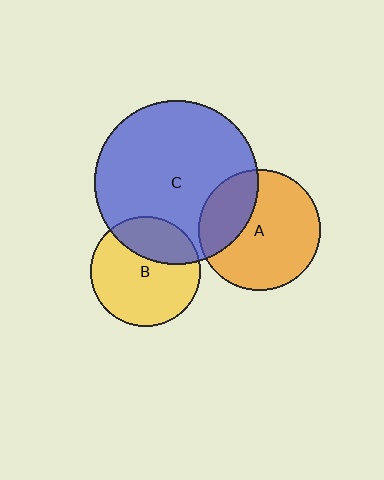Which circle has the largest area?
Circle C (blue).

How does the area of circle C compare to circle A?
Approximately 1.8 times.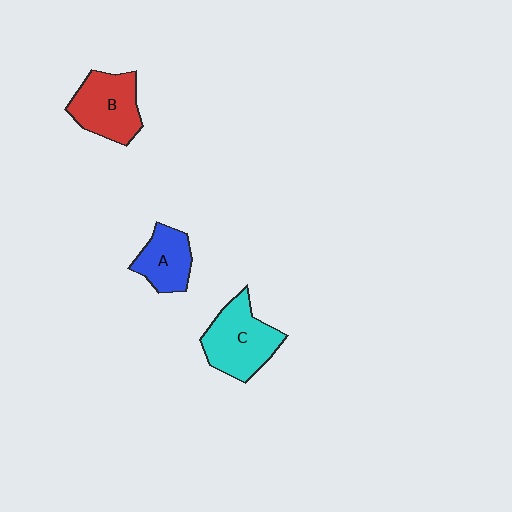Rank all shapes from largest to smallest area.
From largest to smallest: C (cyan), B (red), A (blue).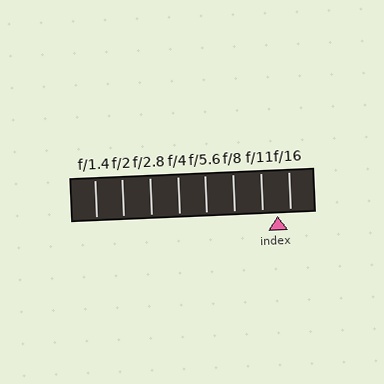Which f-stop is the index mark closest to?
The index mark is closest to f/16.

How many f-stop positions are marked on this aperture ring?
There are 8 f-stop positions marked.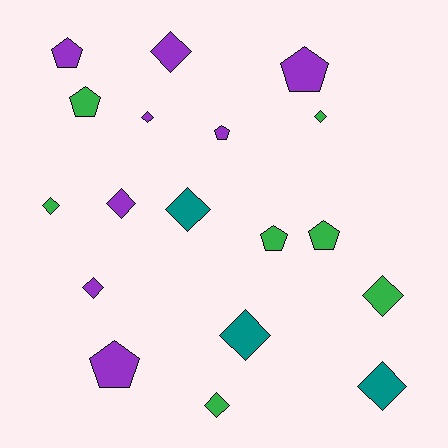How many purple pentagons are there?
There are 4 purple pentagons.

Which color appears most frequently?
Purple, with 8 objects.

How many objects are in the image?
There are 18 objects.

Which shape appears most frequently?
Diamond, with 11 objects.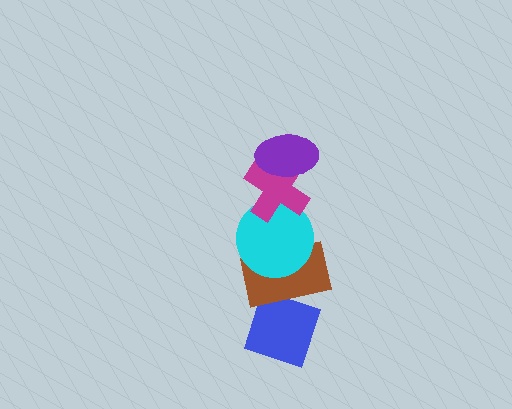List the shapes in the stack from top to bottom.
From top to bottom: the purple ellipse, the magenta cross, the cyan circle, the brown rectangle, the blue diamond.